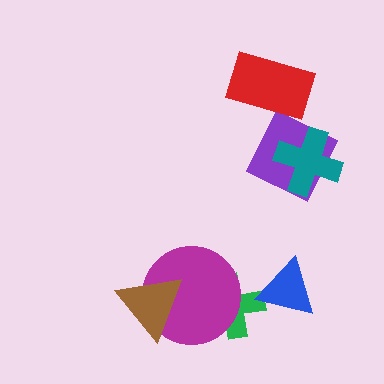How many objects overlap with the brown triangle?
1 object overlaps with the brown triangle.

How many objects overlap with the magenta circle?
2 objects overlap with the magenta circle.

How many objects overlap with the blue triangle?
1 object overlaps with the blue triangle.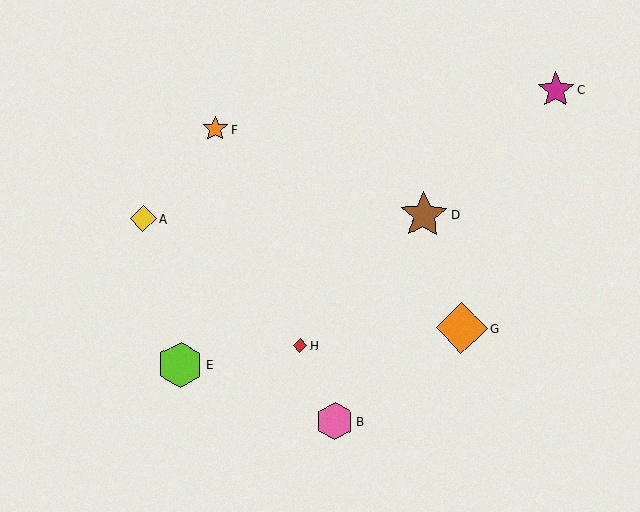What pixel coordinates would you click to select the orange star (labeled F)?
Click at (215, 129) to select the orange star F.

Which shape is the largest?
The orange diamond (labeled G) is the largest.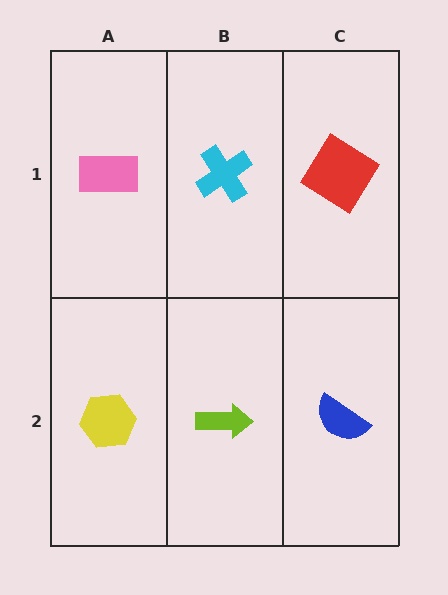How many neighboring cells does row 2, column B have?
3.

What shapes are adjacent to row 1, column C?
A blue semicircle (row 2, column C), a cyan cross (row 1, column B).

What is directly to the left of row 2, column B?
A yellow hexagon.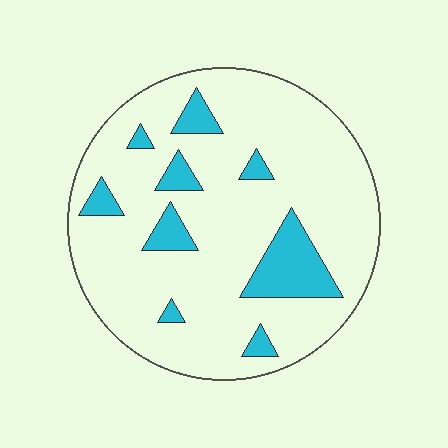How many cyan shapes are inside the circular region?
9.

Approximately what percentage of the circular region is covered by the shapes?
Approximately 15%.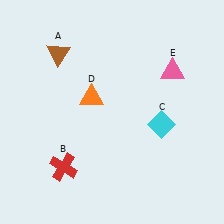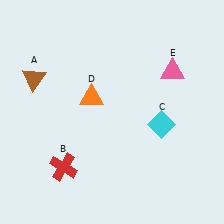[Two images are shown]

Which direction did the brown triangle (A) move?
The brown triangle (A) moved down.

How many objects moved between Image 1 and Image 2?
1 object moved between the two images.